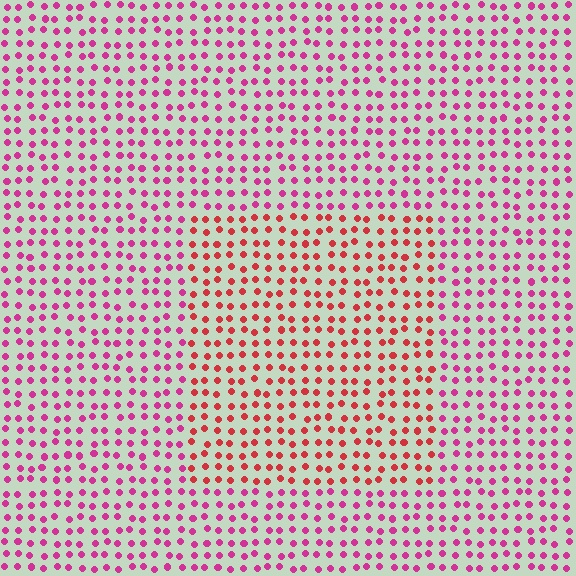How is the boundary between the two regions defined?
The boundary is defined purely by a slight shift in hue (about 34 degrees). Spacing, size, and orientation are identical on both sides.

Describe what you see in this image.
The image is filled with small magenta elements in a uniform arrangement. A rectangle-shaped region is visible where the elements are tinted to a slightly different hue, forming a subtle color boundary.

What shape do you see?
I see a rectangle.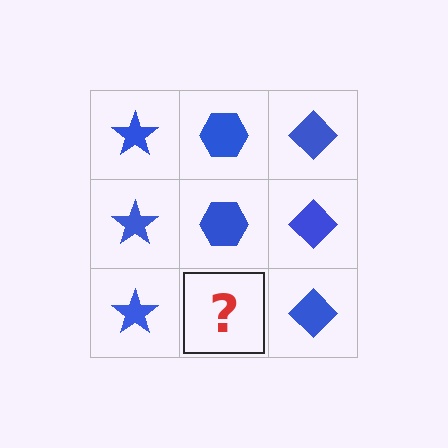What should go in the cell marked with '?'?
The missing cell should contain a blue hexagon.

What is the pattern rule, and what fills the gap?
The rule is that each column has a consistent shape. The gap should be filled with a blue hexagon.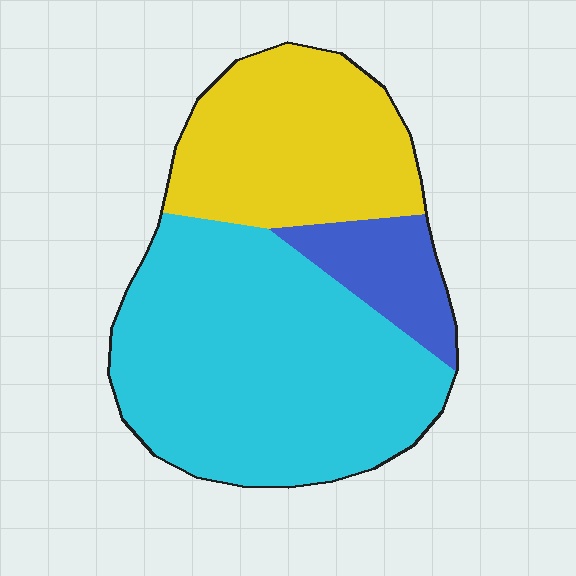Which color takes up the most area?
Cyan, at roughly 55%.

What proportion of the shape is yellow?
Yellow takes up about one third (1/3) of the shape.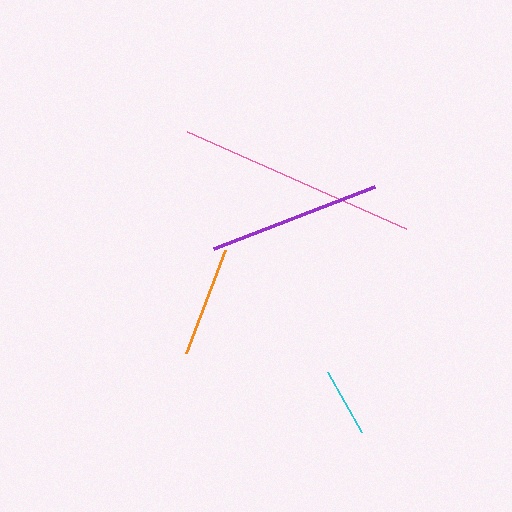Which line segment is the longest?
The pink line is the longest at approximately 239 pixels.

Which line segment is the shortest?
The cyan line is the shortest at approximately 69 pixels.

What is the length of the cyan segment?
The cyan segment is approximately 69 pixels long.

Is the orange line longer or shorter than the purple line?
The purple line is longer than the orange line.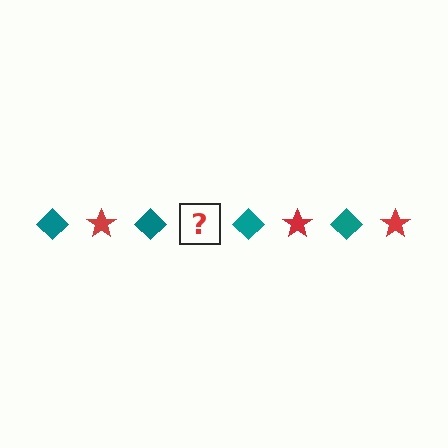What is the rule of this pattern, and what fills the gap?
The rule is that the pattern alternates between teal diamond and red star. The gap should be filled with a red star.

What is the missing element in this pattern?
The missing element is a red star.